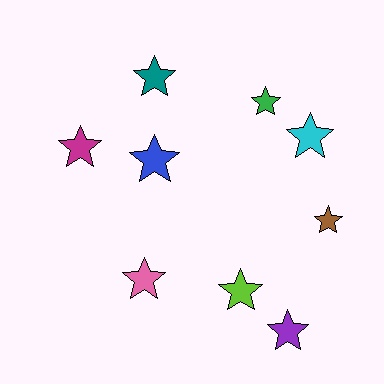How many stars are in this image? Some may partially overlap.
There are 9 stars.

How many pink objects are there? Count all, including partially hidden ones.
There is 1 pink object.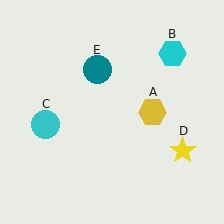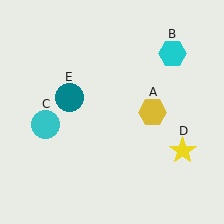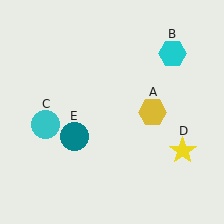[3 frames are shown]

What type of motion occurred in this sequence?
The teal circle (object E) rotated counterclockwise around the center of the scene.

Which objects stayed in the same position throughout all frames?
Yellow hexagon (object A) and cyan hexagon (object B) and cyan circle (object C) and yellow star (object D) remained stationary.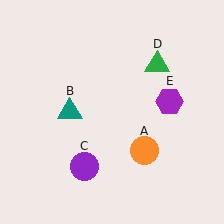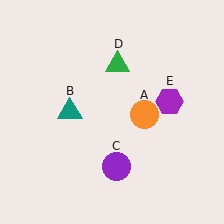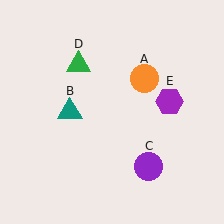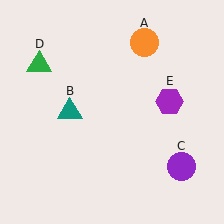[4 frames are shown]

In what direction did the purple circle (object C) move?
The purple circle (object C) moved right.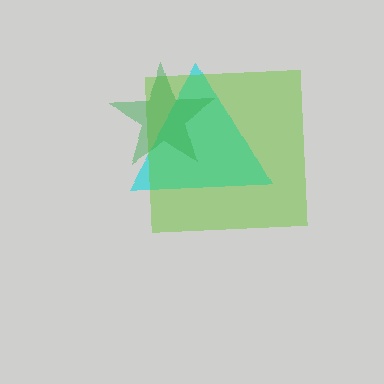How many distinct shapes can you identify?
There are 3 distinct shapes: a cyan triangle, a lime square, a green star.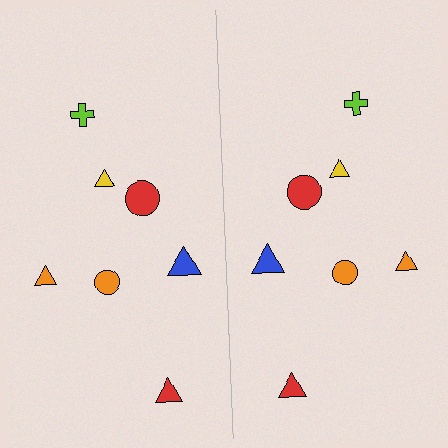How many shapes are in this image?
There are 14 shapes in this image.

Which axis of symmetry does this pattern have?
The pattern has a vertical axis of symmetry running through the center of the image.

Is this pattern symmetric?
Yes, this pattern has bilateral (reflection) symmetry.